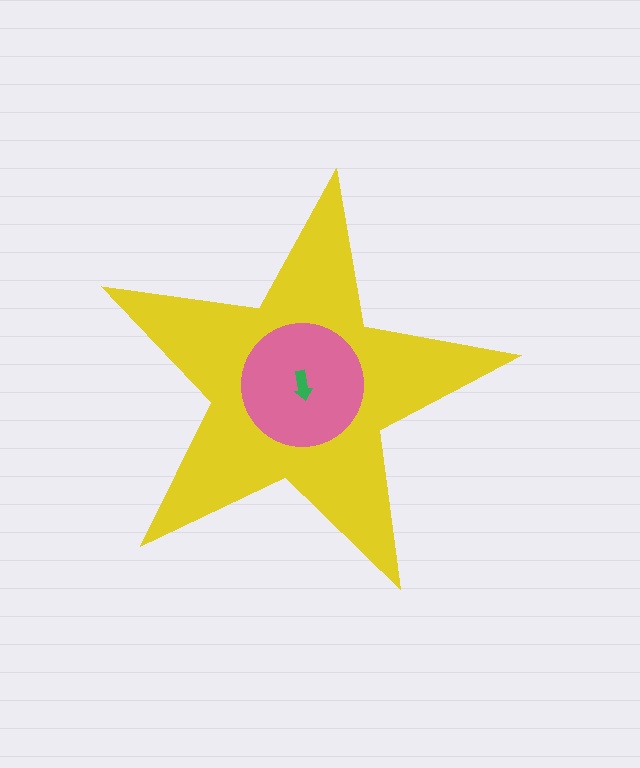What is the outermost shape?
The yellow star.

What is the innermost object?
The green arrow.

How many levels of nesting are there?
3.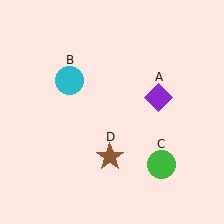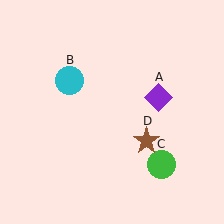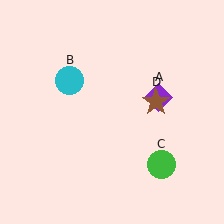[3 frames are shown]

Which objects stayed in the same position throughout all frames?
Purple diamond (object A) and cyan circle (object B) and green circle (object C) remained stationary.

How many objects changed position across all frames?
1 object changed position: brown star (object D).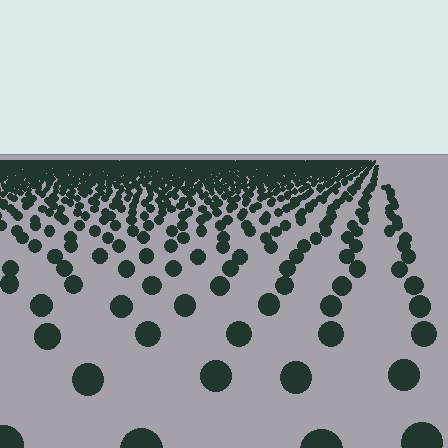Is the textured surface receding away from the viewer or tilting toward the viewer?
The surface is receding away from the viewer. Texture elements get smaller and denser toward the top.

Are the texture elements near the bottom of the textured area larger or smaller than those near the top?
Larger. Near the bottom, elements are closer to the viewer and appear at a bigger on-screen size.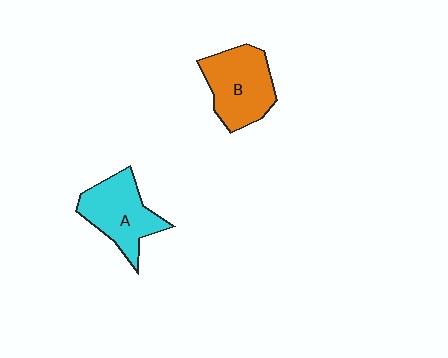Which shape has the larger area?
Shape B (orange).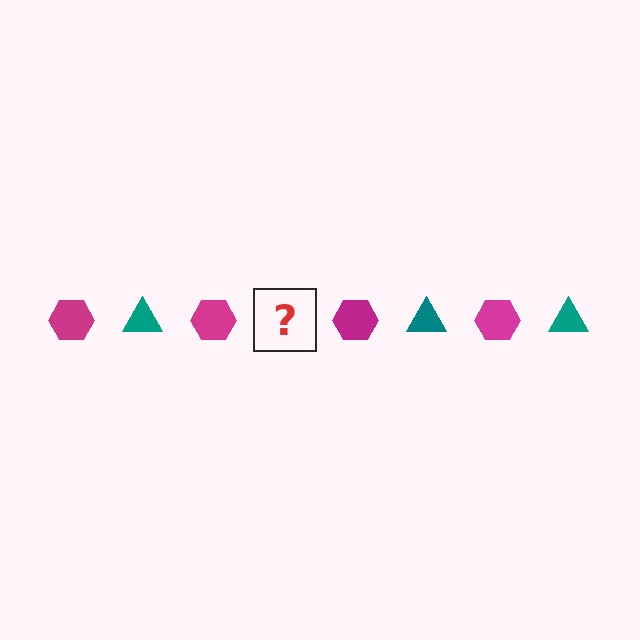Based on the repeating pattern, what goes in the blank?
The blank should be a teal triangle.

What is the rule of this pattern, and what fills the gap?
The rule is that the pattern alternates between magenta hexagon and teal triangle. The gap should be filled with a teal triangle.